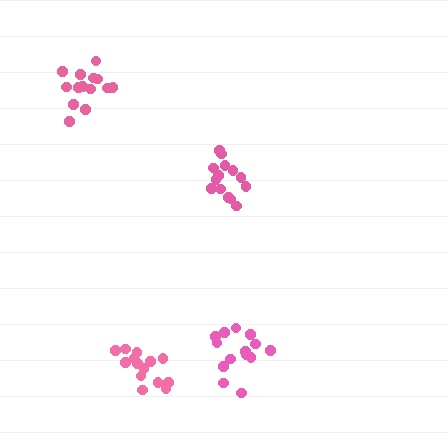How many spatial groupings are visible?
There are 4 spatial groupings.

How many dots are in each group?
Group 1: 15 dots, Group 2: 14 dots, Group 3: 14 dots, Group 4: 14 dots (57 total).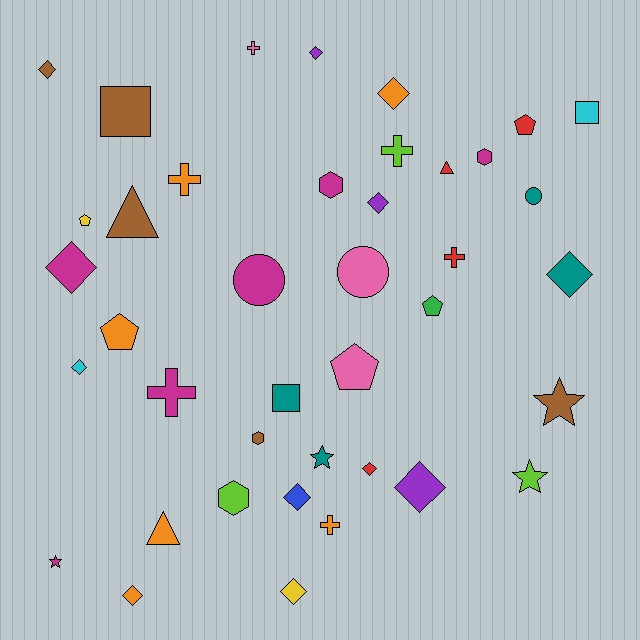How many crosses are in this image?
There are 6 crosses.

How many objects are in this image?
There are 40 objects.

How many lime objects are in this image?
There are 3 lime objects.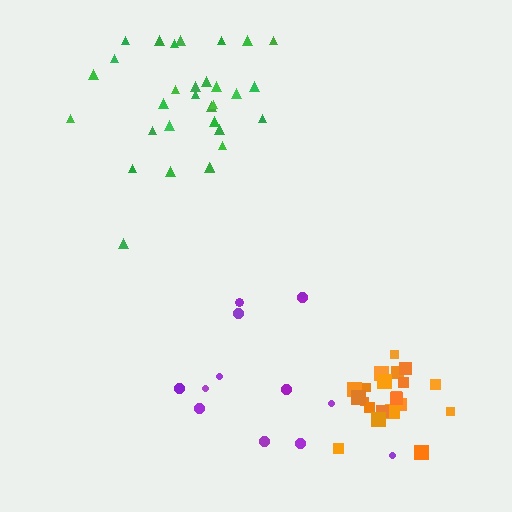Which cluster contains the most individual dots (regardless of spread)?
Green (31).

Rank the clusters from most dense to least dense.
orange, green, purple.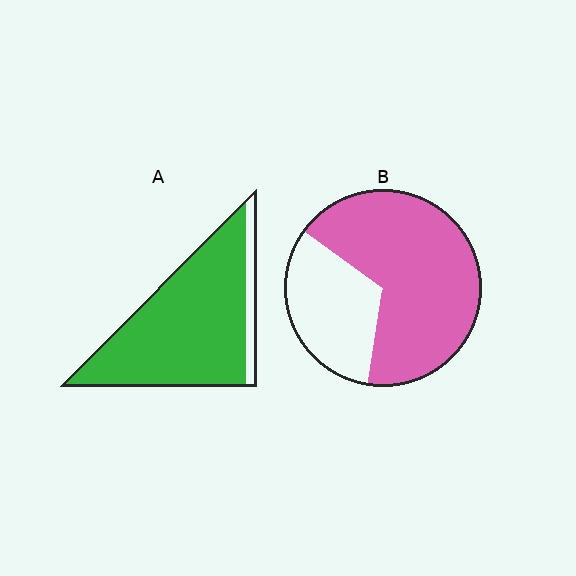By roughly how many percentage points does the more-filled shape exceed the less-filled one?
By roughly 20 percentage points (A over B).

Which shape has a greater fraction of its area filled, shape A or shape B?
Shape A.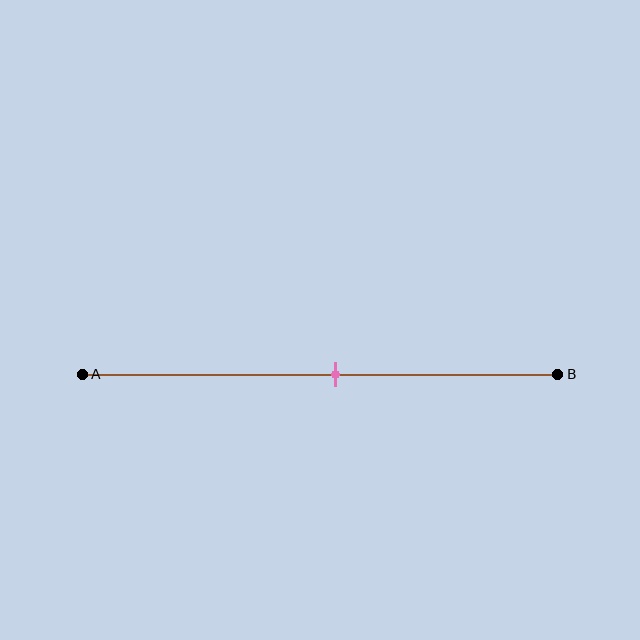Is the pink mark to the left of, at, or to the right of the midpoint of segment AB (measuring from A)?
The pink mark is to the right of the midpoint of segment AB.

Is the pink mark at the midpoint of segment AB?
No, the mark is at about 55% from A, not at the 50% midpoint.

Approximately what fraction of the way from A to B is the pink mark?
The pink mark is approximately 55% of the way from A to B.